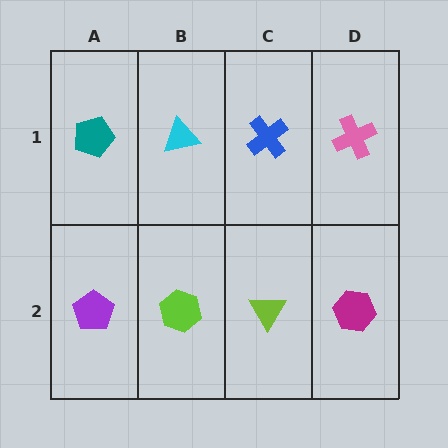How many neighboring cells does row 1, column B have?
3.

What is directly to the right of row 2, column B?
A lime triangle.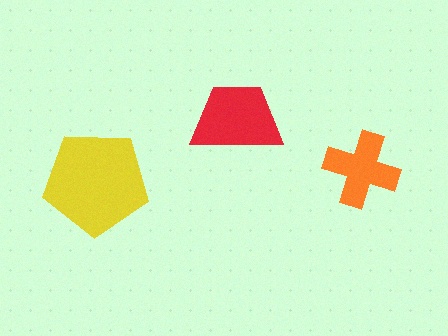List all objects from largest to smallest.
The yellow pentagon, the red trapezoid, the orange cross.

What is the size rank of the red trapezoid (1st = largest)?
2nd.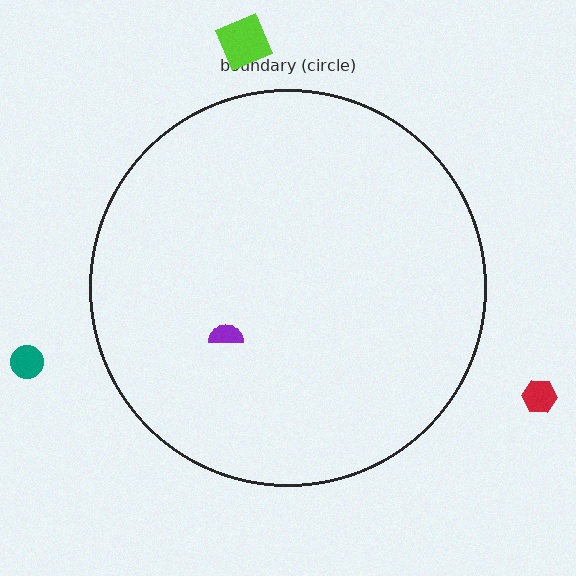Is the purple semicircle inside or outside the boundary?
Inside.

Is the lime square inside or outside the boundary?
Outside.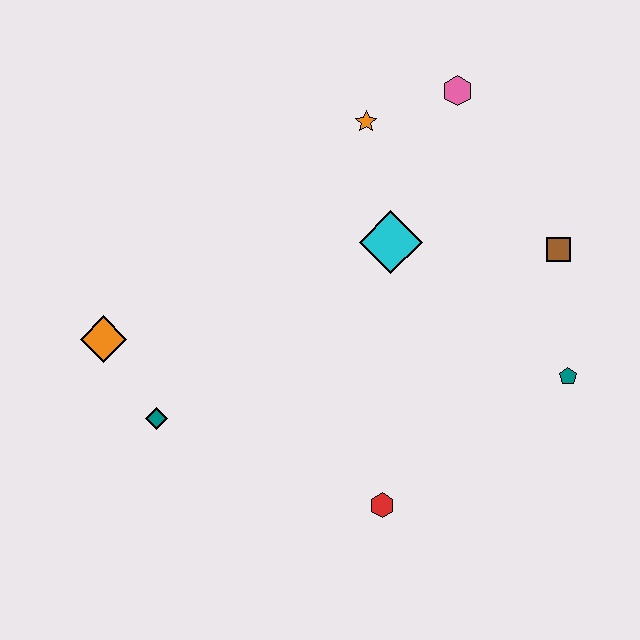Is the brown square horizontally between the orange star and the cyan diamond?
No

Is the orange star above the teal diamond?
Yes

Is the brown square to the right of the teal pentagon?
No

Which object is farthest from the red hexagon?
The pink hexagon is farthest from the red hexagon.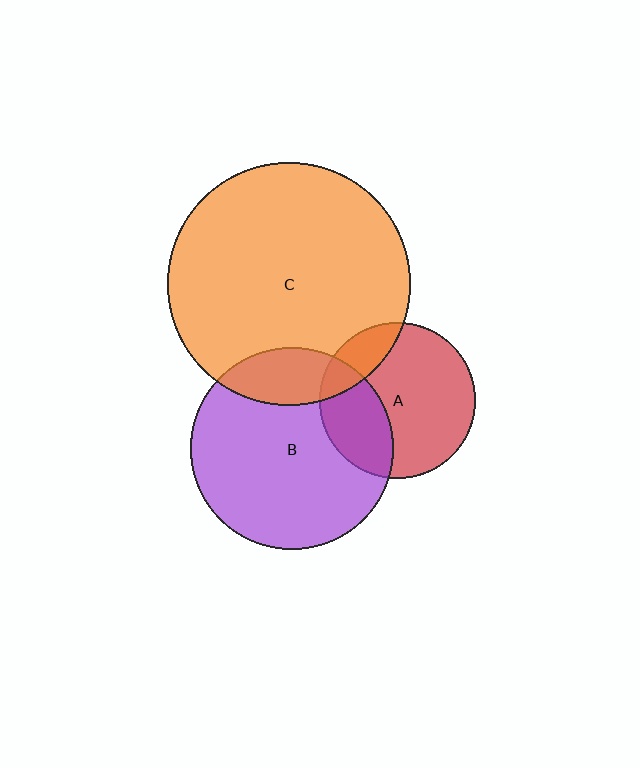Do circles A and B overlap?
Yes.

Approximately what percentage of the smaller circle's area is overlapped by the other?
Approximately 30%.